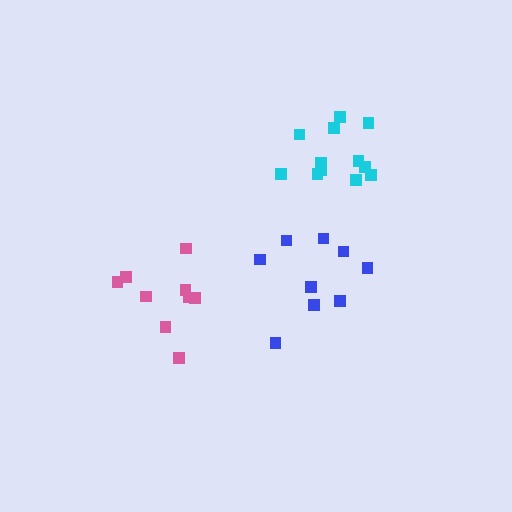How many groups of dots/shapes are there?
There are 3 groups.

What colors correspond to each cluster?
The clusters are colored: cyan, blue, pink.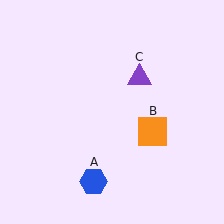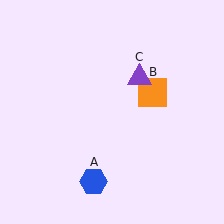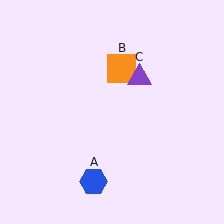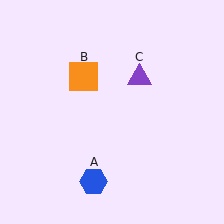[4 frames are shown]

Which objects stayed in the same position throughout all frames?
Blue hexagon (object A) and purple triangle (object C) remained stationary.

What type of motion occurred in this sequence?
The orange square (object B) rotated counterclockwise around the center of the scene.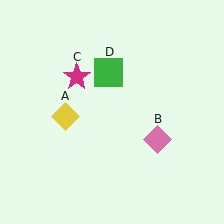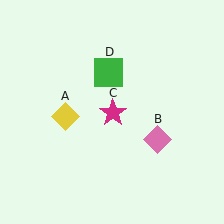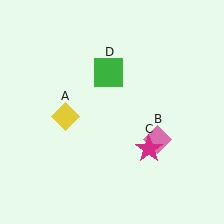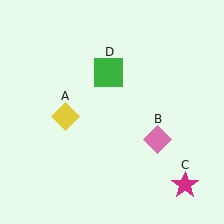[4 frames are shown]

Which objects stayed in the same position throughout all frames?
Yellow diamond (object A) and pink diamond (object B) and green square (object D) remained stationary.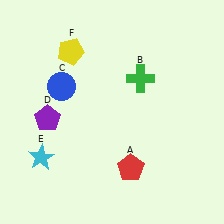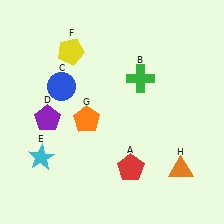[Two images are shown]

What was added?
An orange pentagon (G), an orange triangle (H) were added in Image 2.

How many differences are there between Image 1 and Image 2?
There are 2 differences between the two images.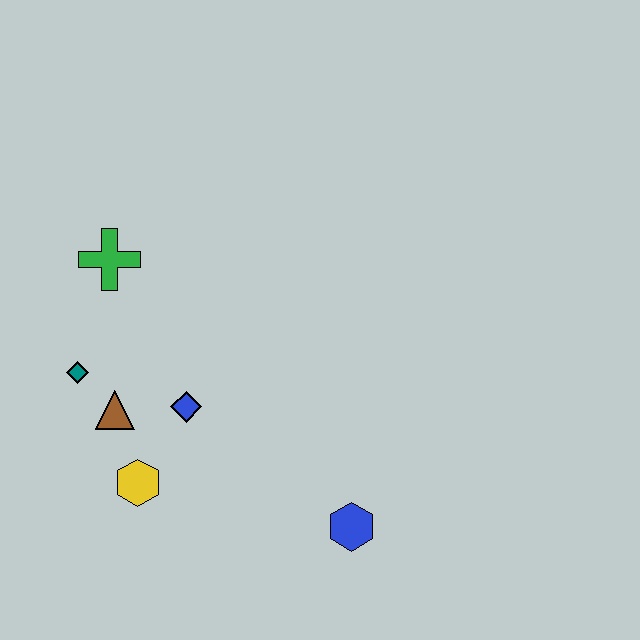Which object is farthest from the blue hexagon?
The green cross is farthest from the blue hexagon.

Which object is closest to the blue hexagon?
The blue diamond is closest to the blue hexagon.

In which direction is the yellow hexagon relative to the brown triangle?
The yellow hexagon is below the brown triangle.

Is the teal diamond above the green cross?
No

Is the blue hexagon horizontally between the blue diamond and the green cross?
No